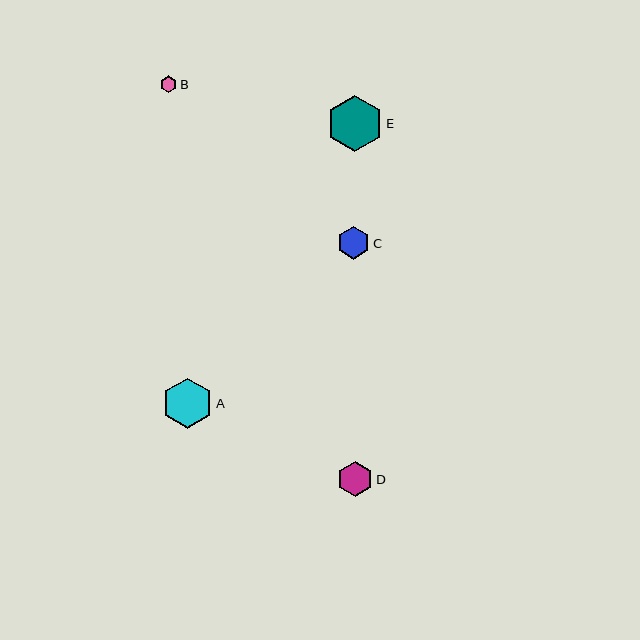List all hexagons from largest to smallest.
From largest to smallest: E, A, D, C, B.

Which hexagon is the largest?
Hexagon E is the largest with a size of approximately 56 pixels.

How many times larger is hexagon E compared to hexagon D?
Hexagon E is approximately 1.6 times the size of hexagon D.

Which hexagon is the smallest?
Hexagon B is the smallest with a size of approximately 17 pixels.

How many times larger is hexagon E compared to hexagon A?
Hexagon E is approximately 1.1 times the size of hexagon A.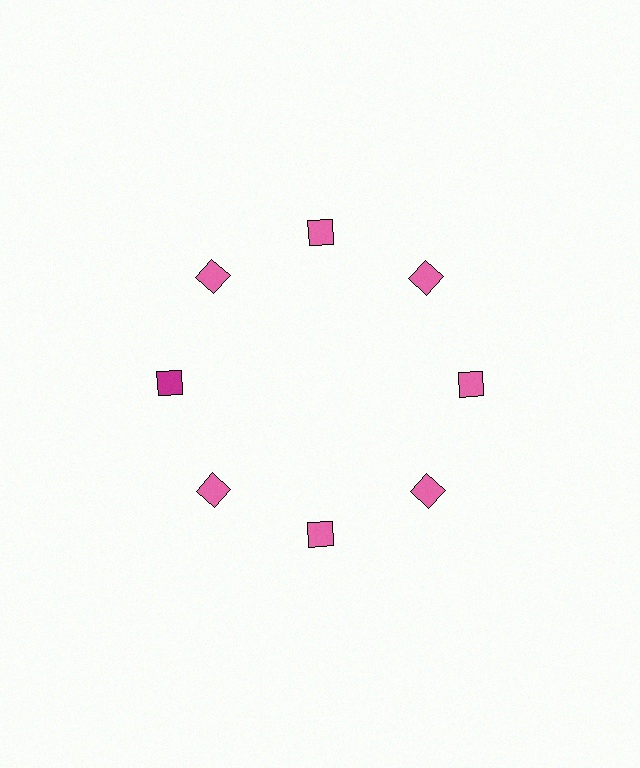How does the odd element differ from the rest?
It has a different color: magenta instead of pink.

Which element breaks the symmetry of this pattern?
The magenta diamond at roughly the 9 o'clock position breaks the symmetry. All other shapes are pink diamonds.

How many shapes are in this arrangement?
There are 8 shapes arranged in a ring pattern.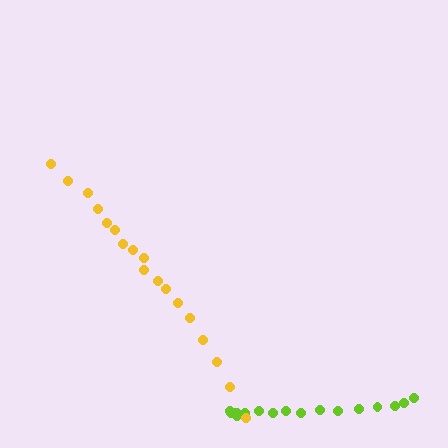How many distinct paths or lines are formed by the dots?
There are 2 distinct paths.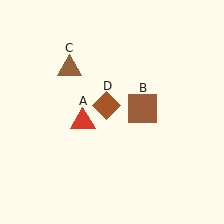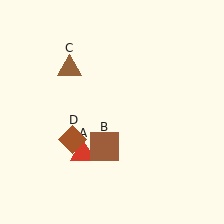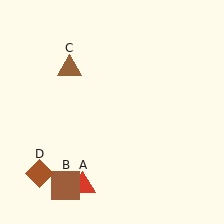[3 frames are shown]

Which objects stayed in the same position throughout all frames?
Brown triangle (object C) remained stationary.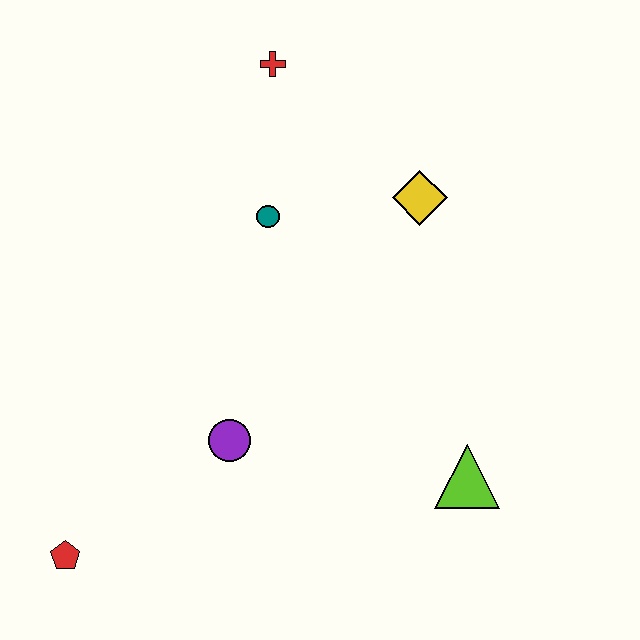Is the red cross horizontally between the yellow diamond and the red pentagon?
Yes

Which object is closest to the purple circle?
The red pentagon is closest to the purple circle.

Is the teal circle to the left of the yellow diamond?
Yes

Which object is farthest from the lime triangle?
The red cross is farthest from the lime triangle.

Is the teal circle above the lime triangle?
Yes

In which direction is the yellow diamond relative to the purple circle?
The yellow diamond is above the purple circle.